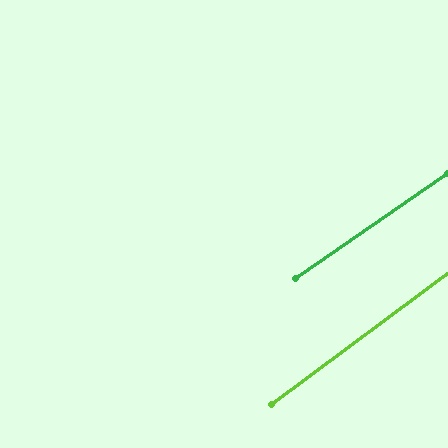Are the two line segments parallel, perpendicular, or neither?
Parallel — their directions differ by only 1.8°.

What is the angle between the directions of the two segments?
Approximately 2 degrees.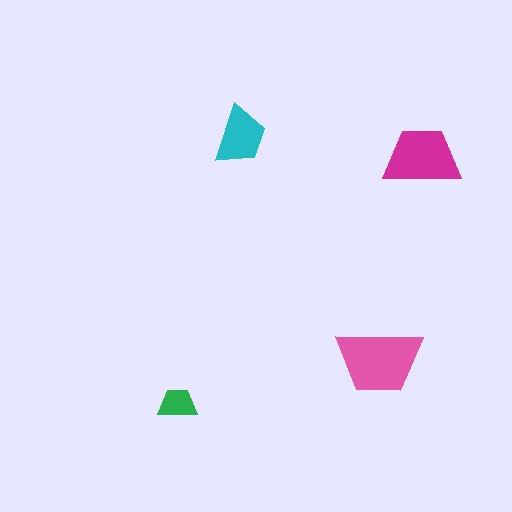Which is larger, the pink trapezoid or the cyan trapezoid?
The pink one.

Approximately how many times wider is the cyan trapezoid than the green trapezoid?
About 1.5 times wider.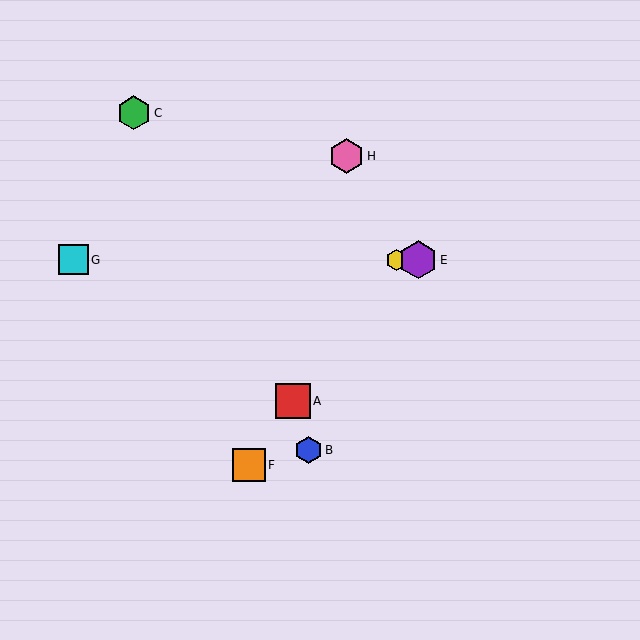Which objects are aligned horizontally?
Objects D, E, G are aligned horizontally.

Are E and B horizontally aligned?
No, E is at y≈260 and B is at y≈450.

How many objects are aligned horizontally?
3 objects (D, E, G) are aligned horizontally.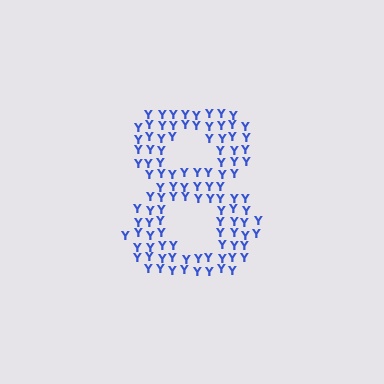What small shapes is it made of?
It is made of small letter Y's.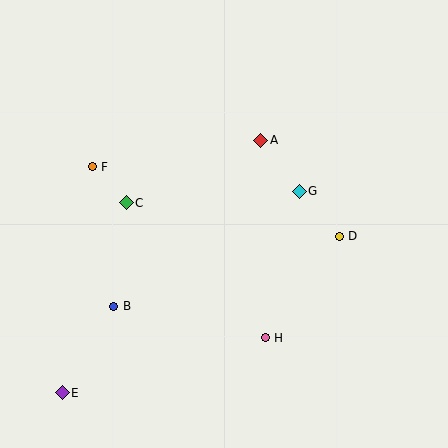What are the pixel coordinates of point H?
Point H is at (265, 338).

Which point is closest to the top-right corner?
Point A is closest to the top-right corner.